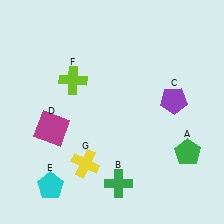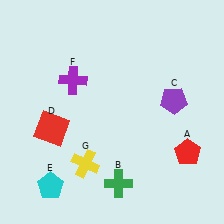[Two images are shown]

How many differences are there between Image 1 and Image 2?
There are 3 differences between the two images.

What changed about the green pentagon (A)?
In Image 1, A is green. In Image 2, it changed to red.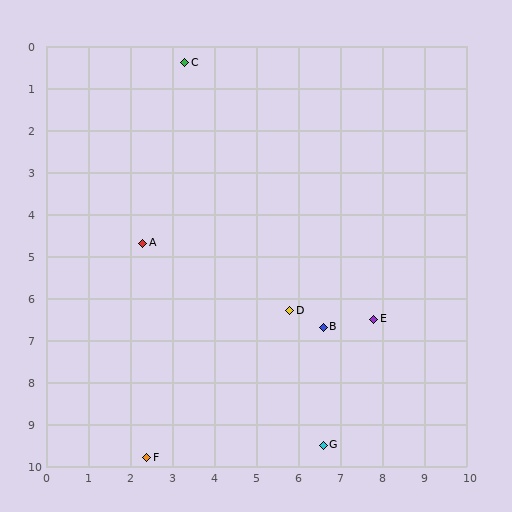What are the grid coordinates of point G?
Point G is at approximately (6.6, 9.5).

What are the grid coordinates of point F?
Point F is at approximately (2.4, 9.8).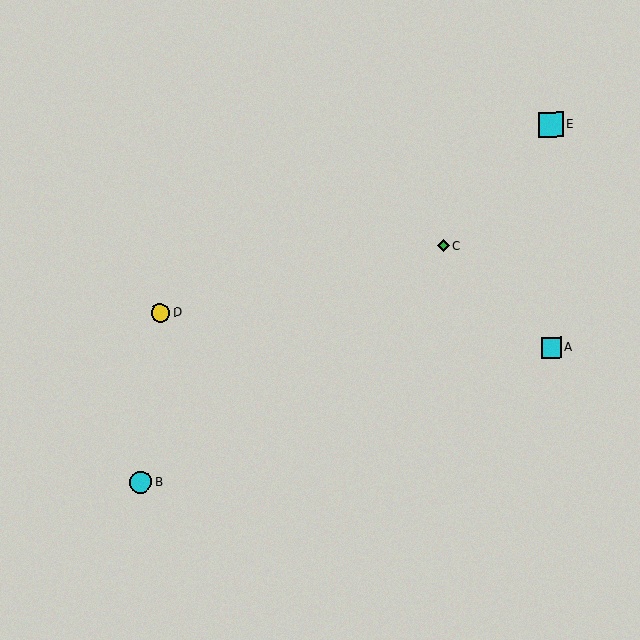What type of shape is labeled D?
Shape D is a yellow circle.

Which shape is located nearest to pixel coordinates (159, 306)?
The yellow circle (labeled D) at (160, 313) is nearest to that location.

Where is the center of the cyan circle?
The center of the cyan circle is at (141, 482).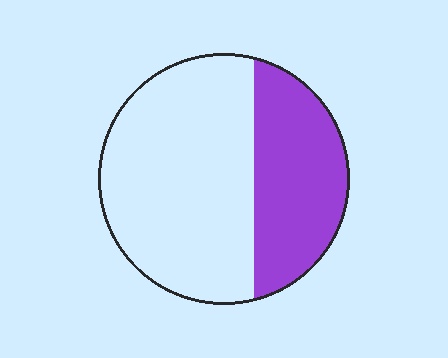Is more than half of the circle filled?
No.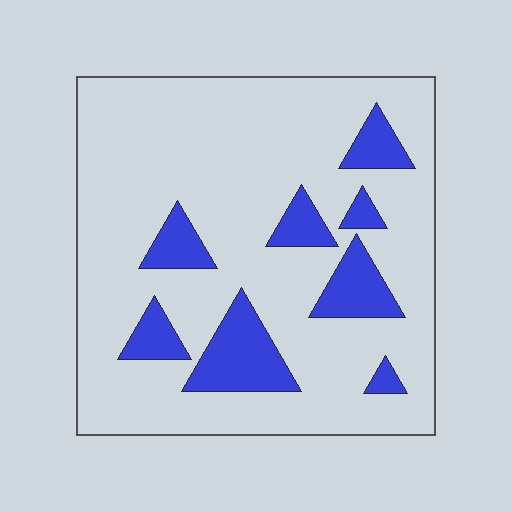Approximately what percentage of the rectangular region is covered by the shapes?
Approximately 20%.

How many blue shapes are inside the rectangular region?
8.